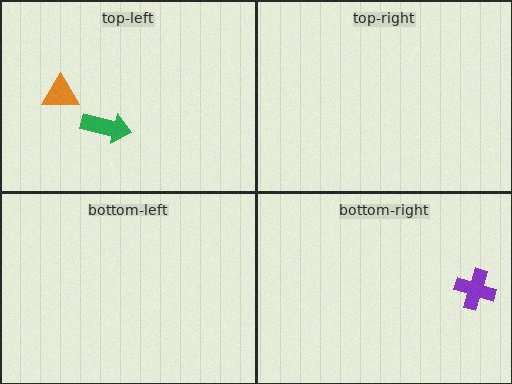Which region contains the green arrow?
The top-left region.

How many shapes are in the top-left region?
2.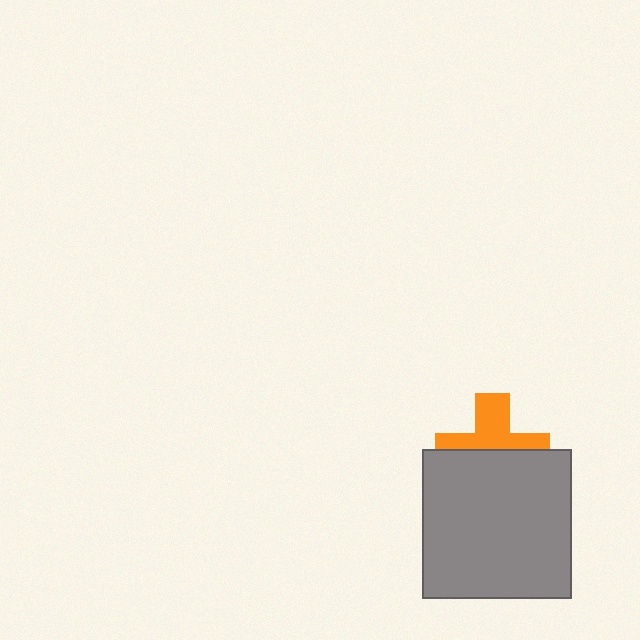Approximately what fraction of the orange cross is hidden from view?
Roughly 52% of the orange cross is hidden behind the gray square.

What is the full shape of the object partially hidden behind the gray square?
The partially hidden object is an orange cross.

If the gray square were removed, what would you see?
You would see the complete orange cross.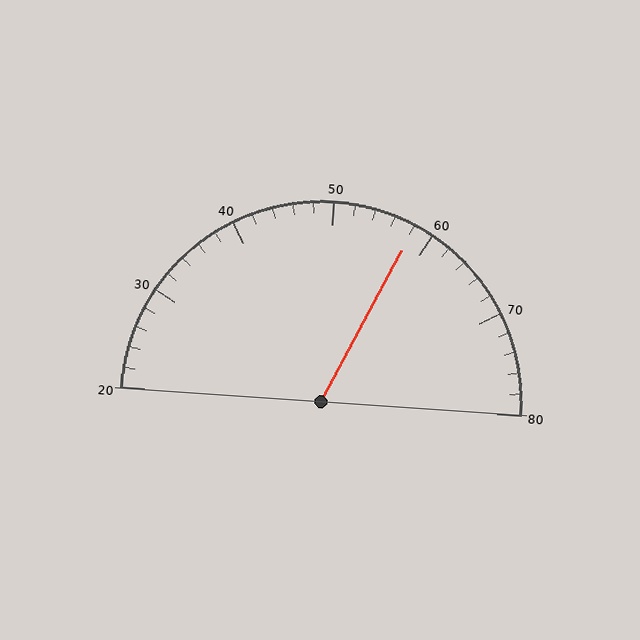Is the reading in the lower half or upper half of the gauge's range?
The reading is in the upper half of the range (20 to 80).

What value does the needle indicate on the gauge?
The needle indicates approximately 58.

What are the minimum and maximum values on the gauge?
The gauge ranges from 20 to 80.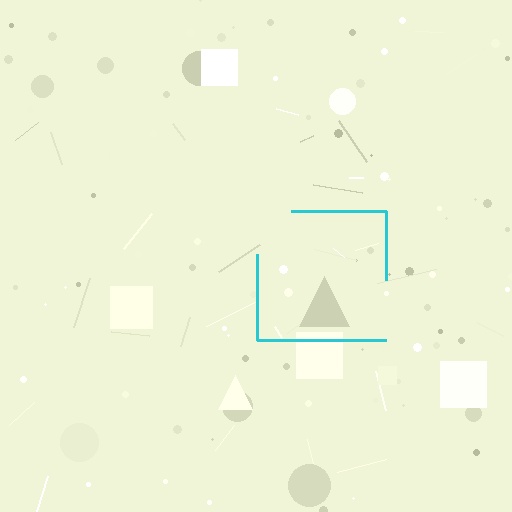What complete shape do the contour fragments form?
The contour fragments form a square.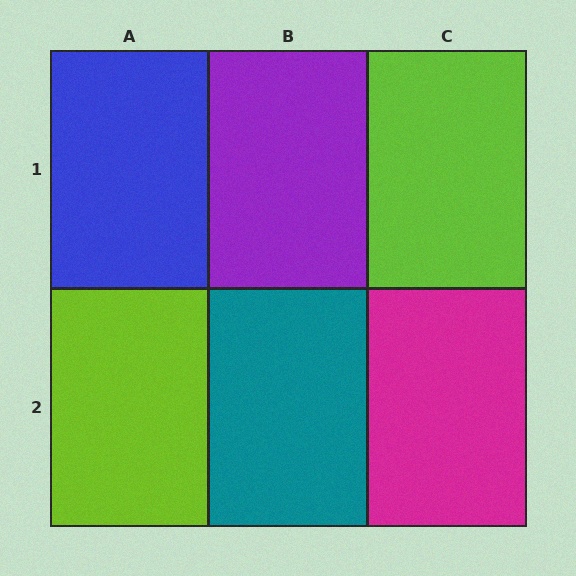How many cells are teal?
1 cell is teal.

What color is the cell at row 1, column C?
Lime.